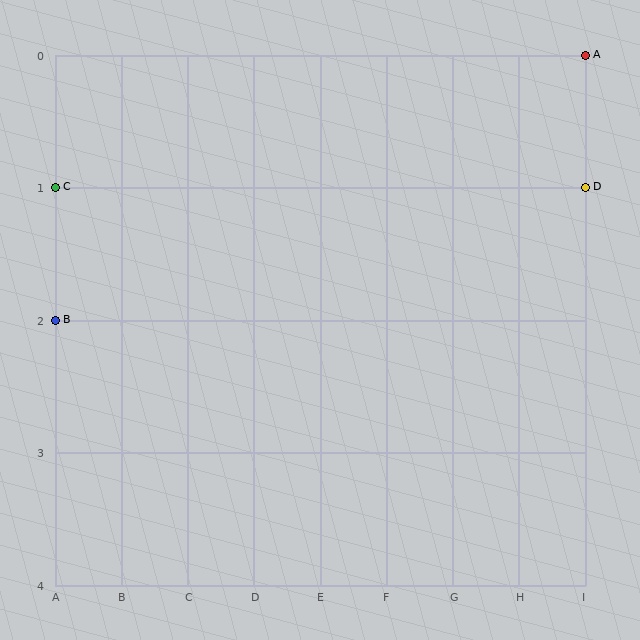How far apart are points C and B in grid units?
Points C and B are 1 row apart.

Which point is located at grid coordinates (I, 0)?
Point A is at (I, 0).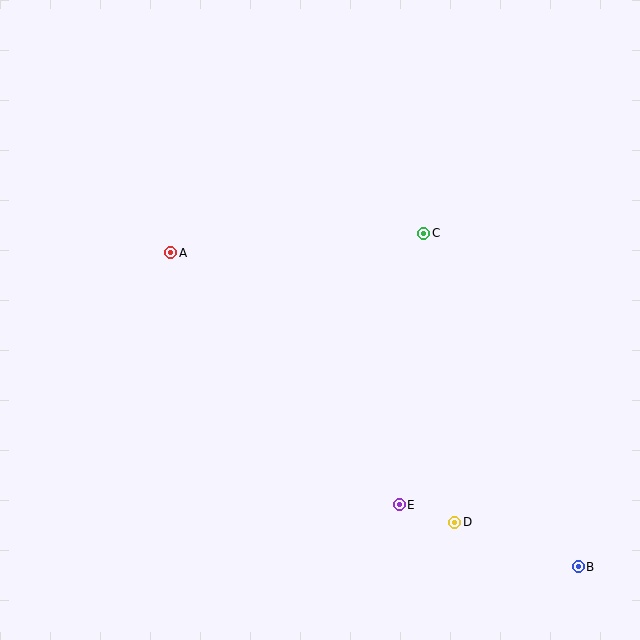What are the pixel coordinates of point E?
Point E is at (399, 505).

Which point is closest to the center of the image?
Point C at (424, 233) is closest to the center.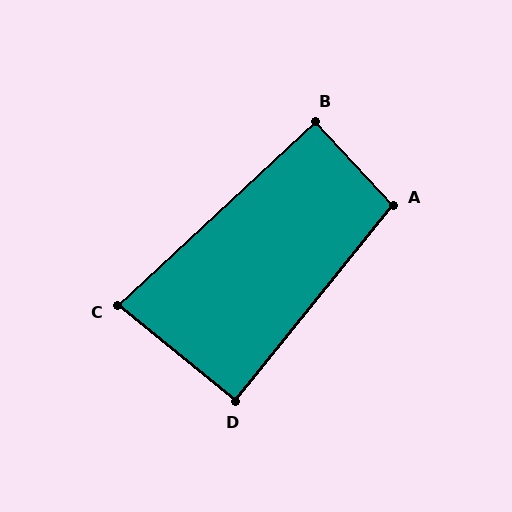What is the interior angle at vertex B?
Approximately 90 degrees (approximately right).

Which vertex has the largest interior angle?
A, at approximately 98 degrees.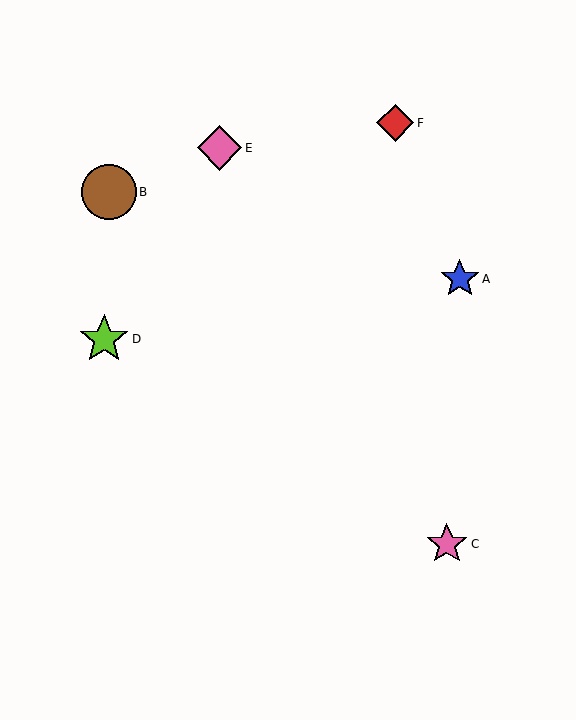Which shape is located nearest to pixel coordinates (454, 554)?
The pink star (labeled C) at (447, 544) is nearest to that location.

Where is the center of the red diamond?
The center of the red diamond is at (395, 123).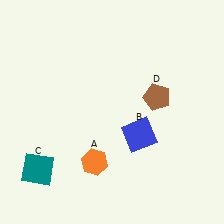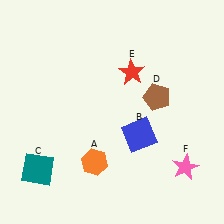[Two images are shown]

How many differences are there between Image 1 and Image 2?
There are 2 differences between the two images.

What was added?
A red star (E), a pink star (F) were added in Image 2.